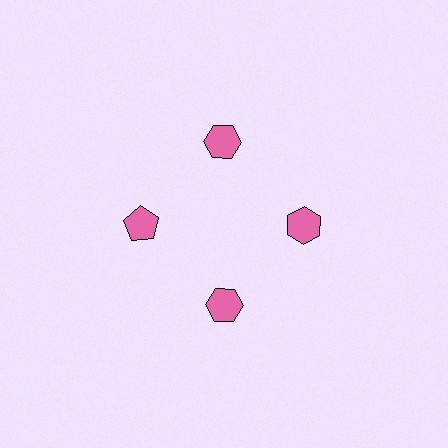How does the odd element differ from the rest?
It has a different shape: pentagon instead of hexagon.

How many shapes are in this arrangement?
There are 4 shapes arranged in a ring pattern.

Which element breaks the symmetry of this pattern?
The pink pentagon at roughly the 9 o'clock position breaks the symmetry. All other shapes are pink hexagons.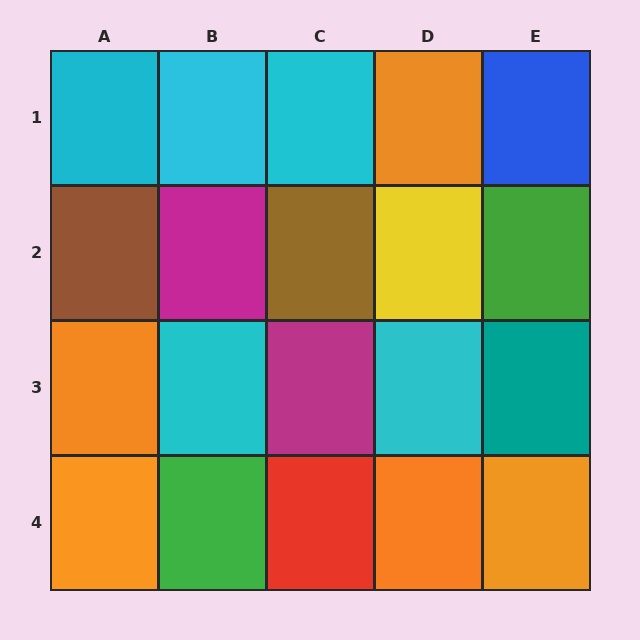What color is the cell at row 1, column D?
Orange.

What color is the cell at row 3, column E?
Teal.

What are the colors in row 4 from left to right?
Orange, green, red, orange, orange.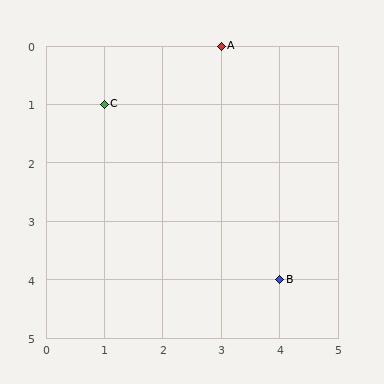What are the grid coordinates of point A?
Point A is at grid coordinates (3, 0).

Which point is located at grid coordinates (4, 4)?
Point B is at (4, 4).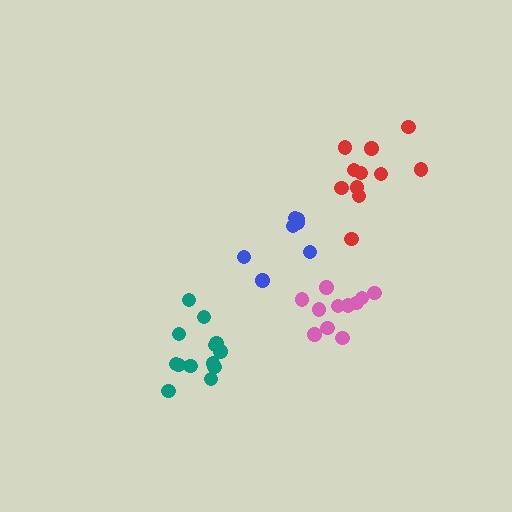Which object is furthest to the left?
The teal cluster is leftmost.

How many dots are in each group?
Group 1: 7 dots, Group 2: 11 dots, Group 3: 11 dots, Group 4: 13 dots (42 total).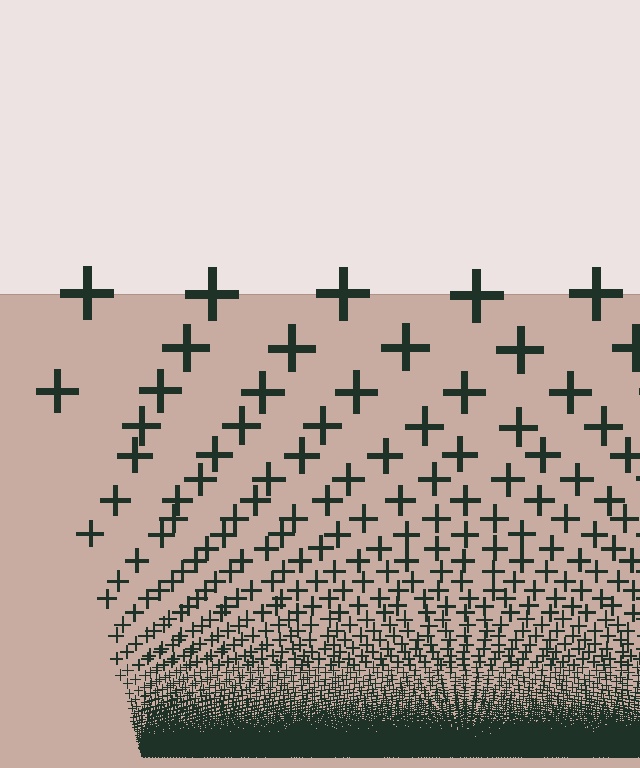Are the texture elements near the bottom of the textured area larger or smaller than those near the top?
Smaller. The gradient is inverted — elements near the bottom are smaller and denser.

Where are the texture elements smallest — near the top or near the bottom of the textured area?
Near the bottom.